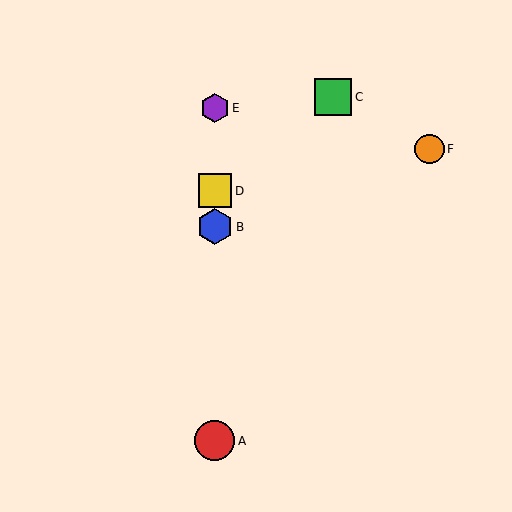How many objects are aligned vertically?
4 objects (A, B, D, E) are aligned vertically.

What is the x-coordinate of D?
Object D is at x≈215.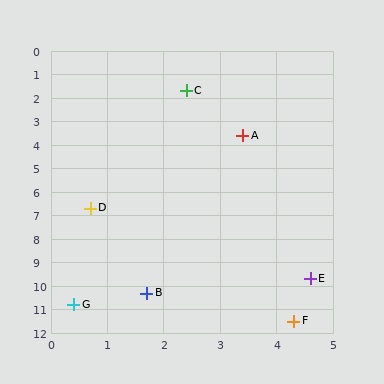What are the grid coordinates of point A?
Point A is at approximately (3.4, 3.6).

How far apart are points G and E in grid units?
Points G and E are about 4.3 grid units apart.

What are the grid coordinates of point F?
Point F is at approximately (4.3, 11.5).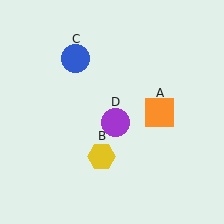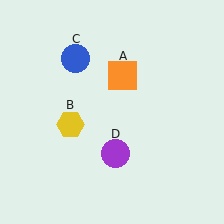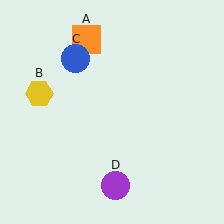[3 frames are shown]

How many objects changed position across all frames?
3 objects changed position: orange square (object A), yellow hexagon (object B), purple circle (object D).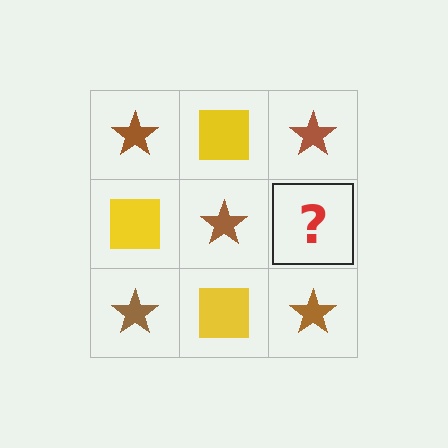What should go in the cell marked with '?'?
The missing cell should contain a yellow square.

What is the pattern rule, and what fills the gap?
The rule is that it alternates brown star and yellow square in a checkerboard pattern. The gap should be filled with a yellow square.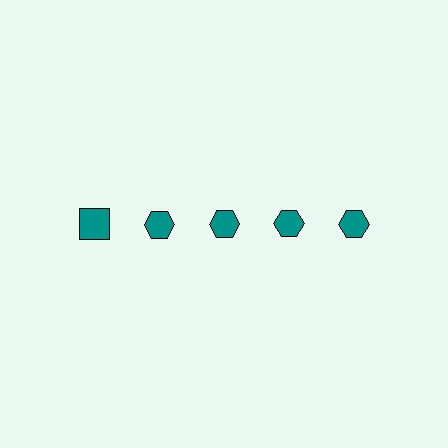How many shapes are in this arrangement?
There are 5 shapes arranged in a grid pattern.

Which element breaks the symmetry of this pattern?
The teal square in the top row, leftmost column breaks the symmetry. All other shapes are teal hexagons.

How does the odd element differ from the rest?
It has a different shape: square instead of hexagon.